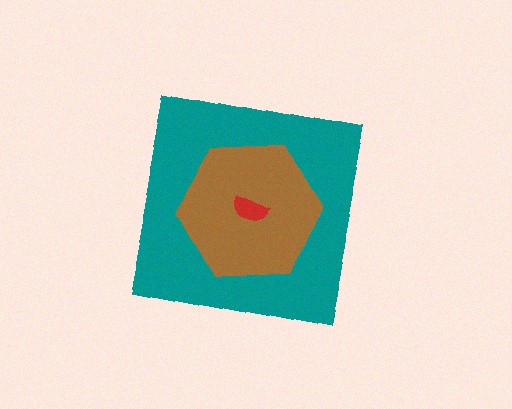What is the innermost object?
The red semicircle.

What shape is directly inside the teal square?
The brown hexagon.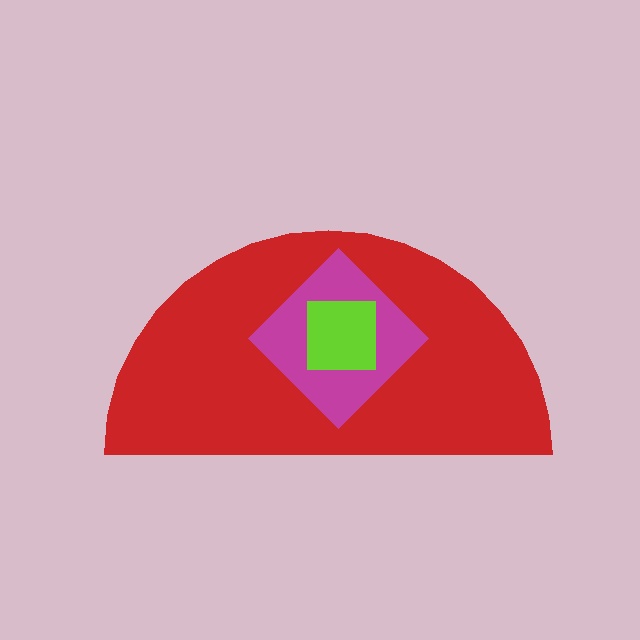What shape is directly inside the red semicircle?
The magenta diamond.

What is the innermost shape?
The lime square.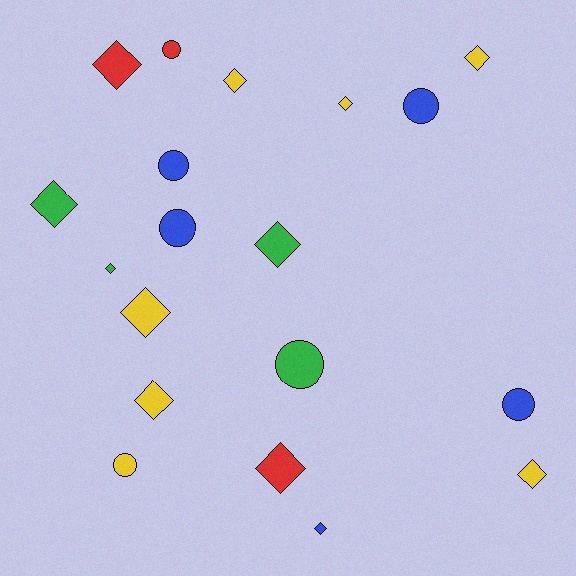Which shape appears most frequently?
Diamond, with 12 objects.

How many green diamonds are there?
There are 3 green diamonds.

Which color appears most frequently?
Yellow, with 7 objects.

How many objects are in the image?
There are 19 objects.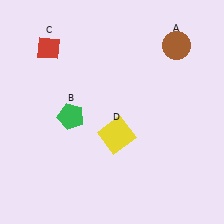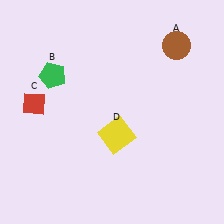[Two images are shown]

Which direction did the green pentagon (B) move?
The green pentagon (B) moved up.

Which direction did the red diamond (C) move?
The red diamond (C) moved down.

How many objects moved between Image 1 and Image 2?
2 objects moved between the two images.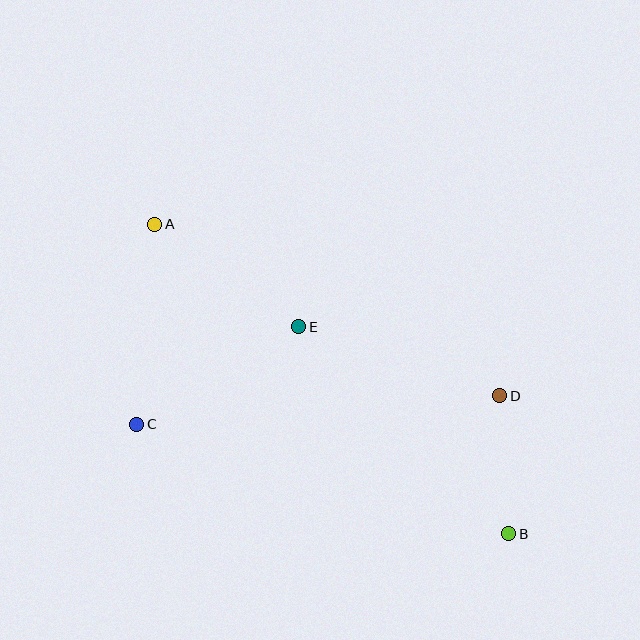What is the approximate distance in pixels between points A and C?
The distance between A and C is approximately 201 pixels.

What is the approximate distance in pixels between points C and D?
The distance between C and D is approximately 364 pixels.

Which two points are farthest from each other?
Points A and B are farthest from each other.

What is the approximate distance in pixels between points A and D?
The distance between A and D is approximately 386 pixels.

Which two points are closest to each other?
Points B and D are closest to each other.